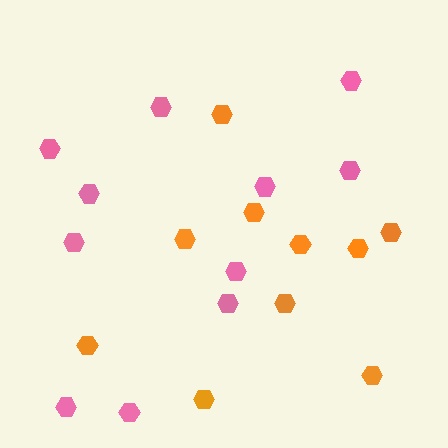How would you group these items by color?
There are 2 groups: one group of orange hexagons (10) and one group of pink hexagons (11).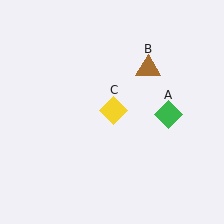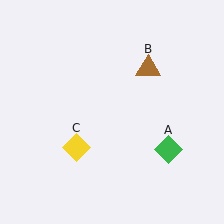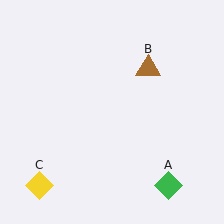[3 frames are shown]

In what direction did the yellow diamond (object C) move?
The yellow diamond (object C) moved down and to the left.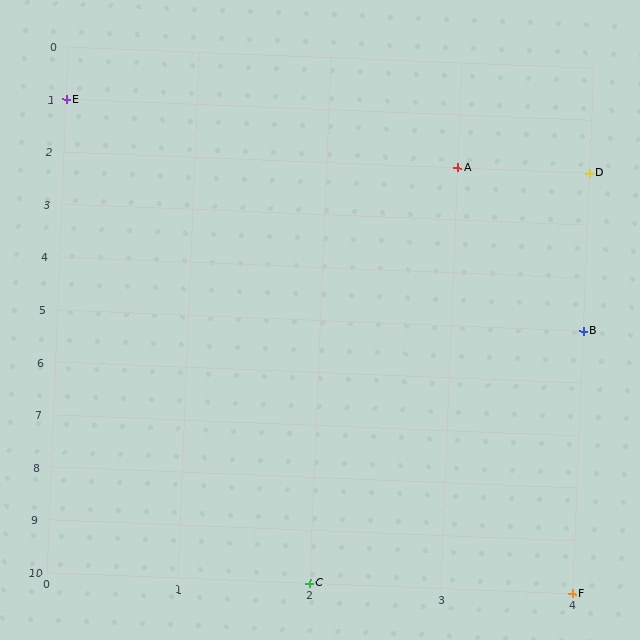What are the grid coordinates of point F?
Point F is at grid coordinates (4, 10).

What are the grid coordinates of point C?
Point C is at grid coordinates (2, 10).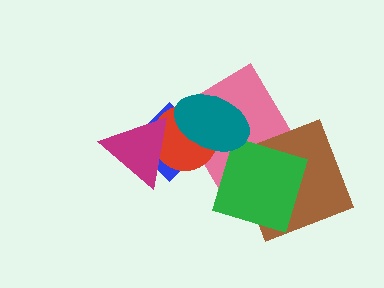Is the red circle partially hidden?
Yes, it is partially covered by another shape.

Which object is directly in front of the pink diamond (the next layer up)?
The red circle is directly in front of the pink diamond.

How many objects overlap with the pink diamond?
5 objects overlap with the pink diamond.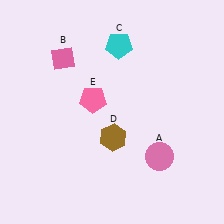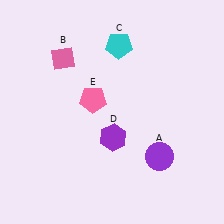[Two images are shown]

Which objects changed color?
A changed from pink to purple. D changed from brown to purple.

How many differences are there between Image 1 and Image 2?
There are 2 differences between the two images.